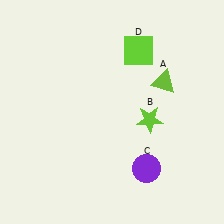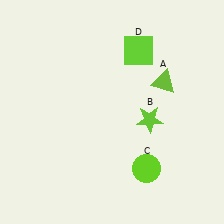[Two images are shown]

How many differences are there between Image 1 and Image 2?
There is 1 difference between the two images.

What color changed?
The circle (C) changed from purple in Image 1 to lime in Image 2.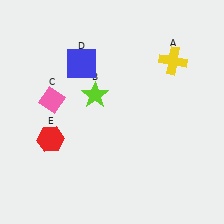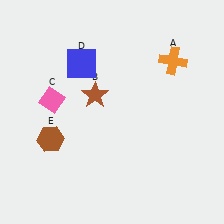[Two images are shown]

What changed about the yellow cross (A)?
In Image 1, A is yellow. In Image 2, it changed to orange.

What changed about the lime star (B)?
In Image 1, B is lime. In Image 2, it changed to brown.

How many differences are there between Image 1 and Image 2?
There are 3 differences between the two images.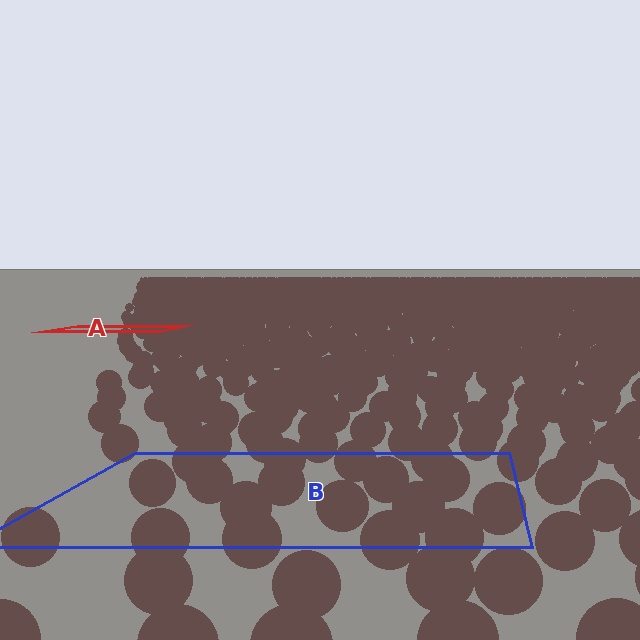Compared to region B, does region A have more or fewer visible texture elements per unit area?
Region A has more texture elements per unit area — they are packed more densely because it is farther away.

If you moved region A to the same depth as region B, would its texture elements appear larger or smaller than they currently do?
They would appear larger. At a closer depth, the same texture elements are projected at a bigger on-screen size.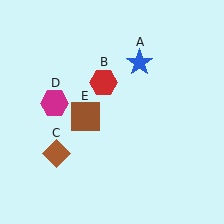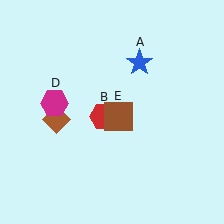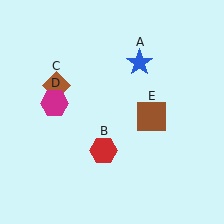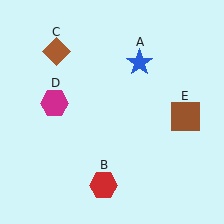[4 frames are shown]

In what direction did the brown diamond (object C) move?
The brown diamond (object C) moved up.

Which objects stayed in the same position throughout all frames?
Blue star (object A) and magenta hexagon (object D) remained stationary.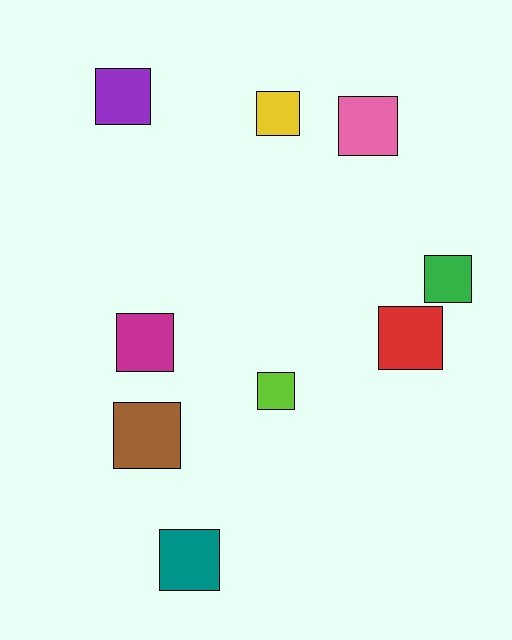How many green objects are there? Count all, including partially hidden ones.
There is 1 green object.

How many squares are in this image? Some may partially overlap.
There are 9 squares.